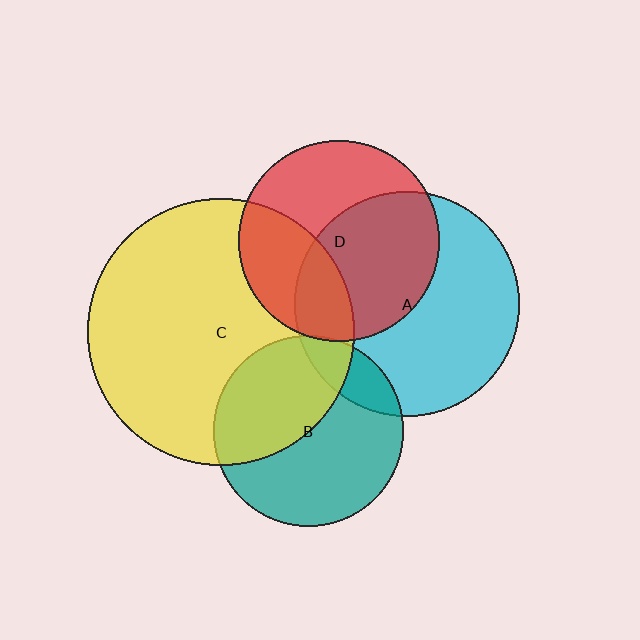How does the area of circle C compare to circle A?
Approximately 1.4 times.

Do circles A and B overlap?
Yes.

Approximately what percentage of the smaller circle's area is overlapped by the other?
Approximately 15%.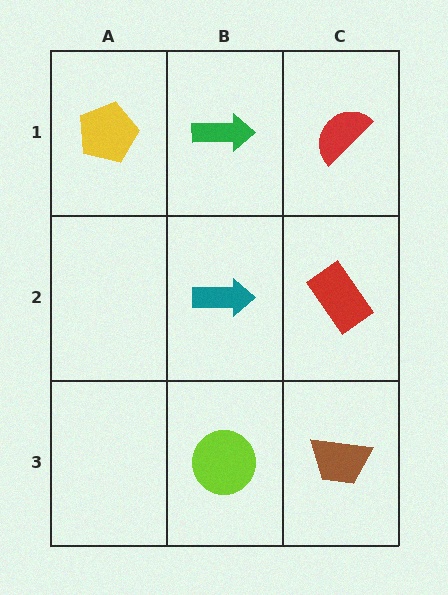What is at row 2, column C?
A red rectangle.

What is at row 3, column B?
A lime circle.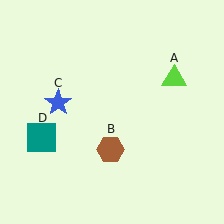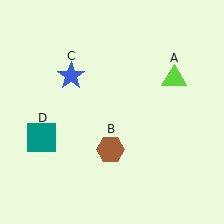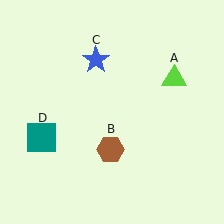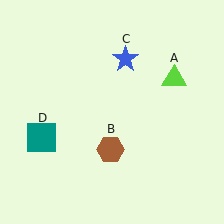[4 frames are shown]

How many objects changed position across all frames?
1 object changed position: blue star (object C).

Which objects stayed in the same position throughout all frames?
Lime triangle (object A) and brown hexagon (object B) and teal square (object D) remained stationary.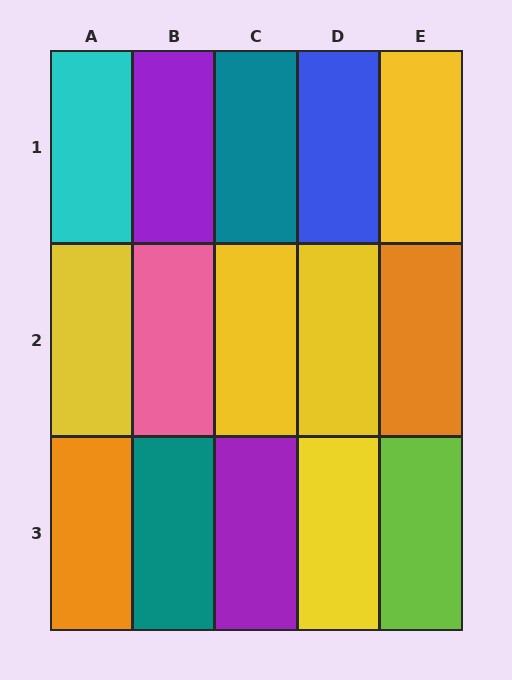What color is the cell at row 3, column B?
Teal.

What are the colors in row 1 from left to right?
Cyan, purple, teal, blue, yellow.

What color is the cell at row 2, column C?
Yellow.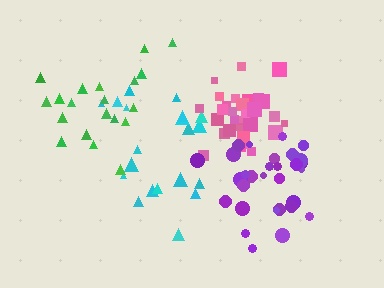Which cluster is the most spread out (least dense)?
Green.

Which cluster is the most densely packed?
Pink.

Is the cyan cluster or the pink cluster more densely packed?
Pink.